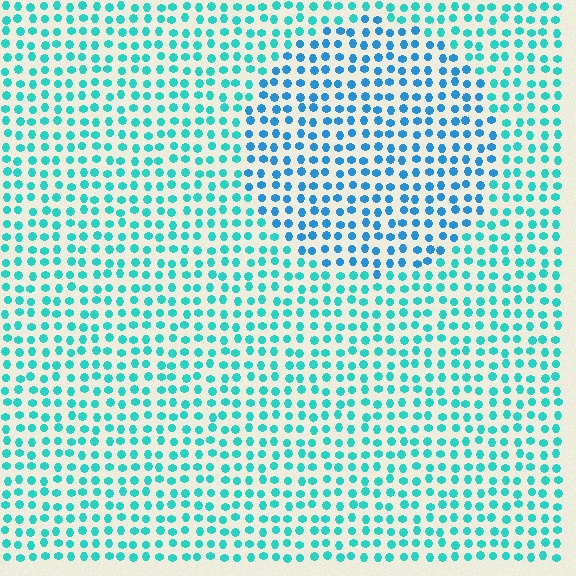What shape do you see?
I see a circle.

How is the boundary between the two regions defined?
The boundary is defined purely by a slight shift in hue (about 29 degrees). Spacing, size, and orientation are identical on both sides.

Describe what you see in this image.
The image is filled with small cyan elements in a uniform arrangement. A circle-shaped region is visible where the elements are tinted to a slightly different hue, forming a subtle color boundary.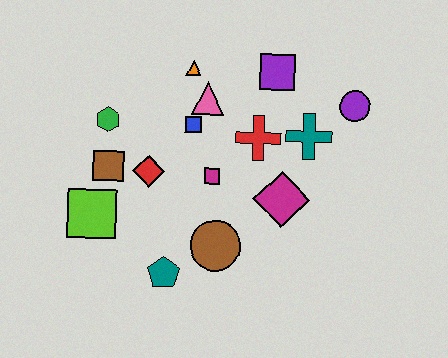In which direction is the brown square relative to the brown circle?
The brown square is to the left of the brown circle.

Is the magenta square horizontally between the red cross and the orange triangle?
Yes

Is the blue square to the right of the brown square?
Yes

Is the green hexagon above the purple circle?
No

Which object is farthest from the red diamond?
The purple circle is farthest from the red diamond.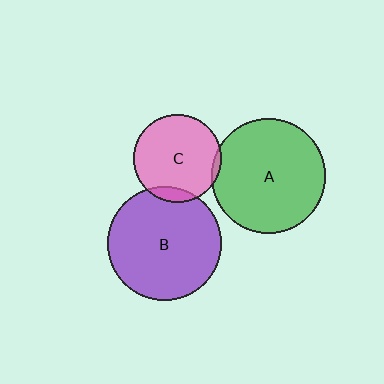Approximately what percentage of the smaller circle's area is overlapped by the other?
Approximately 5%.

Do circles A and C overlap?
Yes.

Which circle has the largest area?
Circle A (green).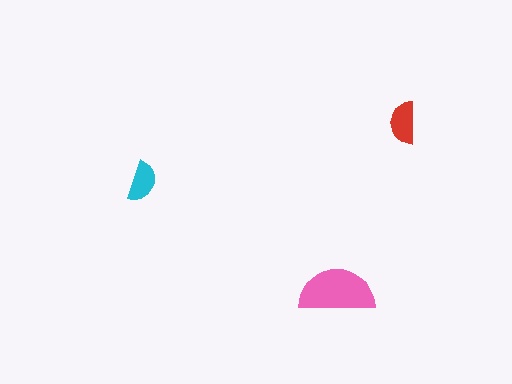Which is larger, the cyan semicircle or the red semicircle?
The red one.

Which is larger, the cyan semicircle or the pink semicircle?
The pink one.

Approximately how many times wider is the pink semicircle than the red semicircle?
About 2 times wider.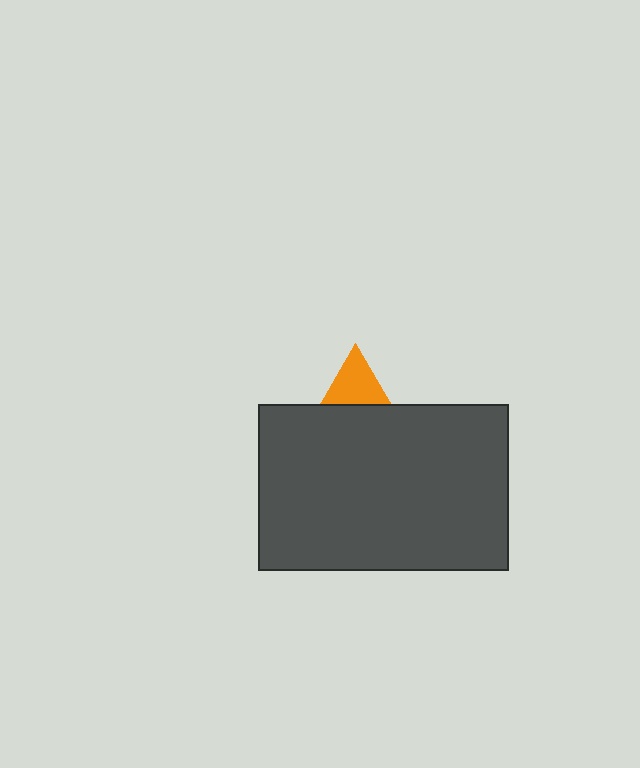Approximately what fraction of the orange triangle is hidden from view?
Roughly 68% of the orange triangle is hidden behind the dark gray rectangle.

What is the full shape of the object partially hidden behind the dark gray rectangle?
The partially hidden object is an orange triangle.